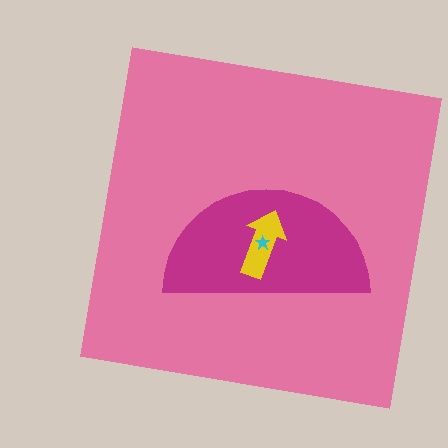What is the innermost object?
The cyan star.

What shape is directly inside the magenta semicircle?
The yellow arrow.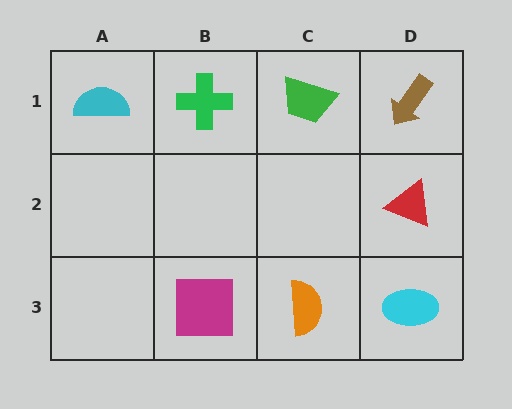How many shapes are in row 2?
1 shape.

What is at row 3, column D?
A cyan ellipse.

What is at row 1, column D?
A brown arrow.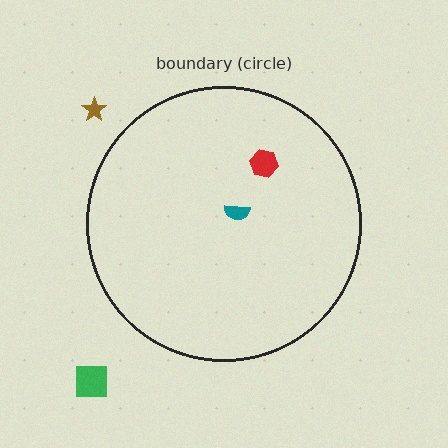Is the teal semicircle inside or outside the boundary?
Inside.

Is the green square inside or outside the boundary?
Outside.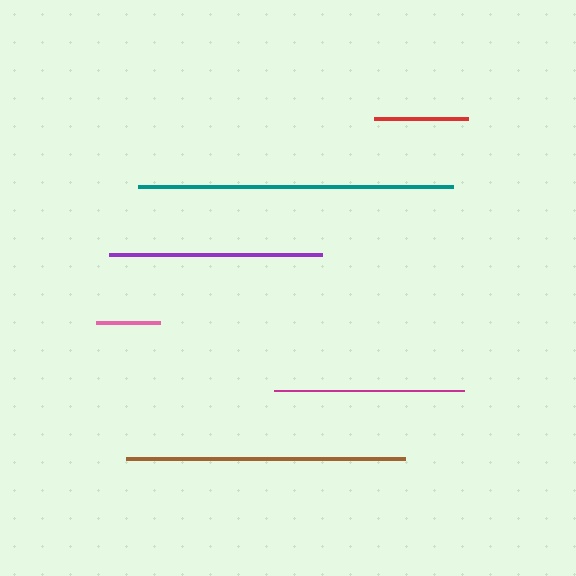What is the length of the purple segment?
The purple segment is approximately 213 pixels long.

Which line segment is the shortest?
The pink line is the shortest at approximately 64 pixels.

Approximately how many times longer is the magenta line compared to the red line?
The magenta line is approximately 2.0 times the length of the red line.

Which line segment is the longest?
The teal line is the longest at approximately 316 pixels.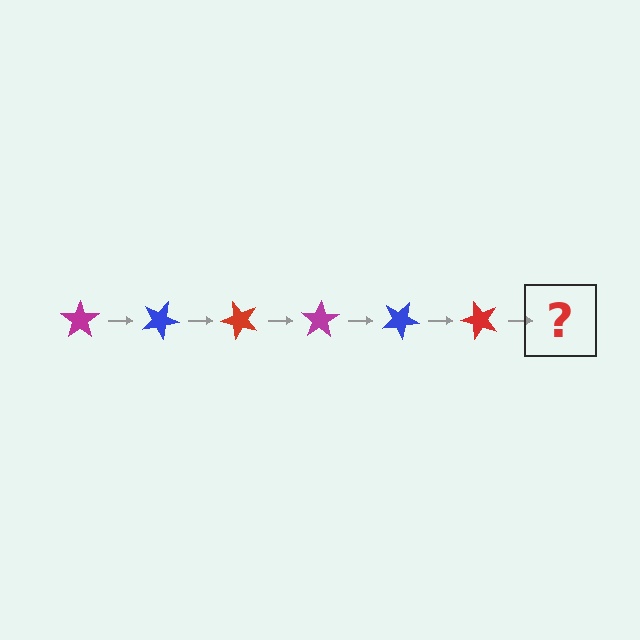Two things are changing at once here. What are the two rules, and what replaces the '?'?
The two rules are that it rotates 25 degrees each step and the color cycles through magenta, blue, and red. The '?' should be a magenta star, rotated 150 degrees from the start.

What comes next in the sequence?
The next element should be a magenta star, rotated 150 degrees from the start.